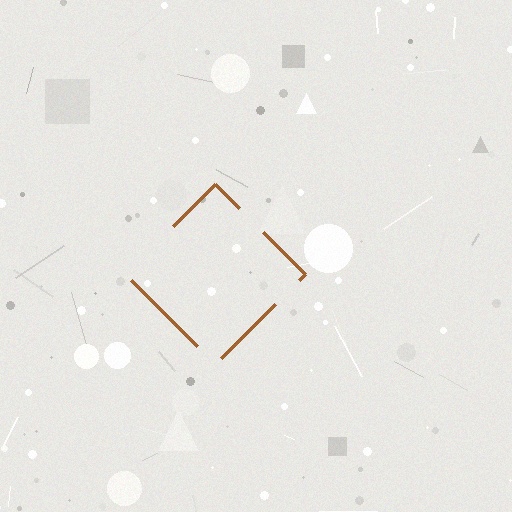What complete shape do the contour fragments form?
The contour fragments form a diamond.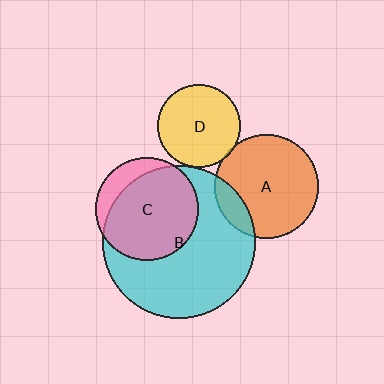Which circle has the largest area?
Circle B (cyan).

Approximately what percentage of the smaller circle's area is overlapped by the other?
Approximately 15%.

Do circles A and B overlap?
Yes.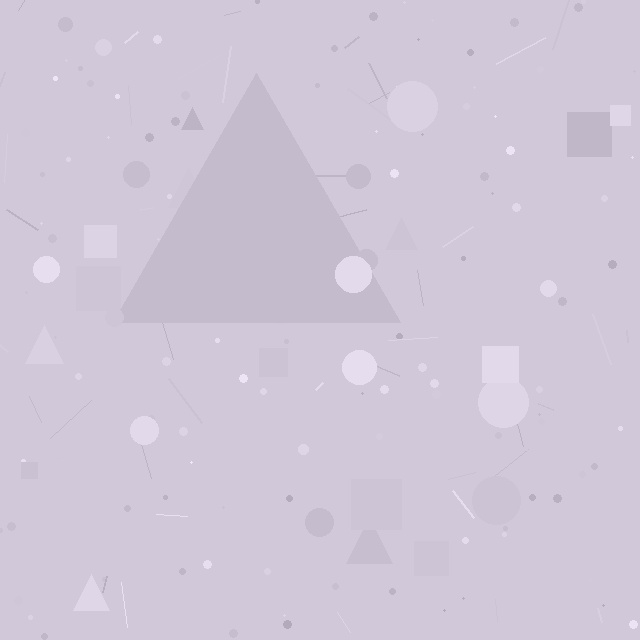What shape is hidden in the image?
A triangle is hidden in the image.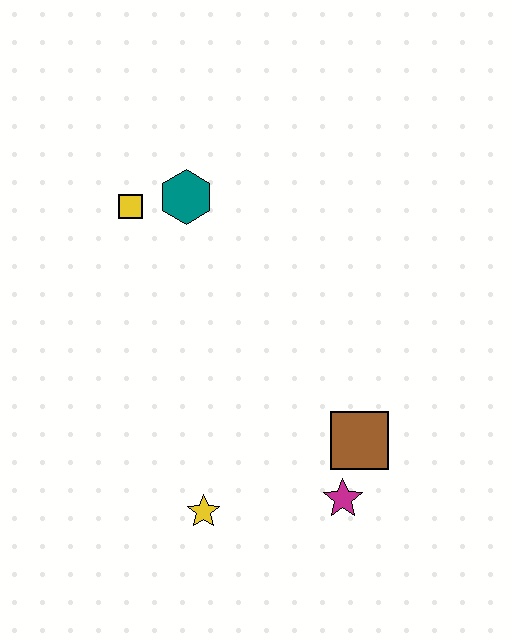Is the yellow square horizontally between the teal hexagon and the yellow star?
No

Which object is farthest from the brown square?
The yellow square is farthest from the brown square.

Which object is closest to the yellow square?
The teal hexagon is closest to the yellow square.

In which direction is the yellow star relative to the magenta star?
The yellow star is to the left of the magenta star.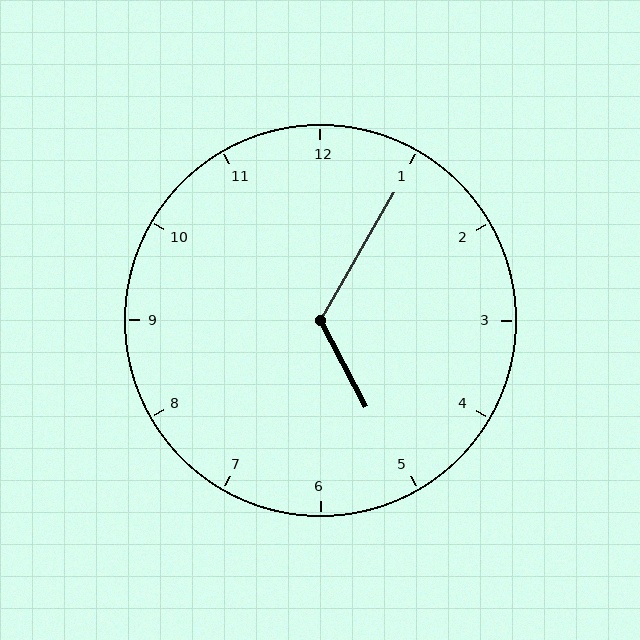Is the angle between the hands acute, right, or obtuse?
It is obtuse.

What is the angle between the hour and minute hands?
Approximately 122 degrees.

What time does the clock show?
5:05.